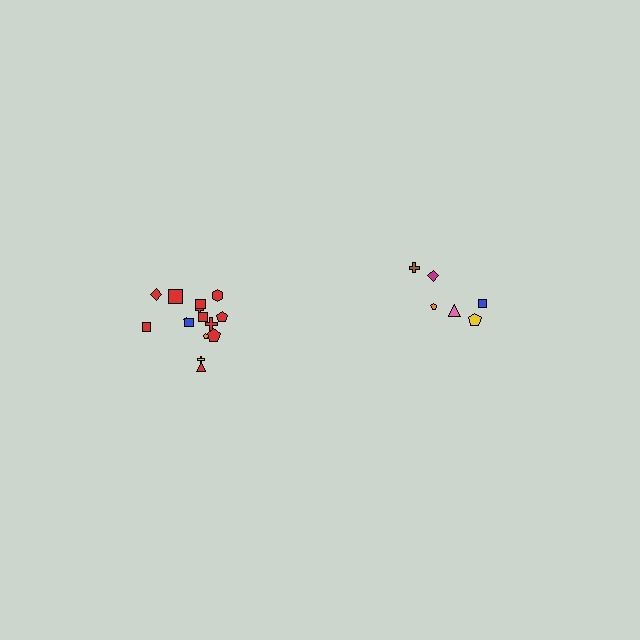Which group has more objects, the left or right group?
The left group.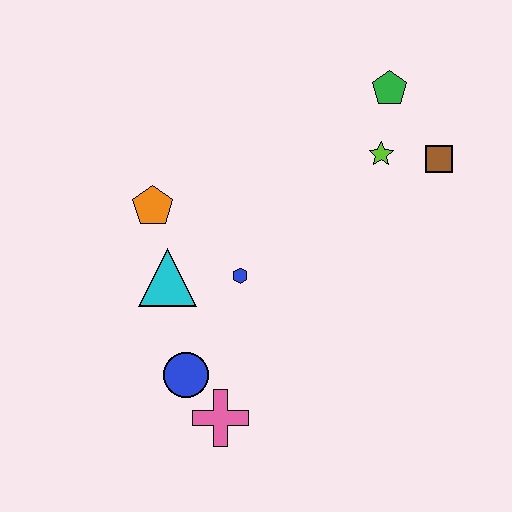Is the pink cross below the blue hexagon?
Yes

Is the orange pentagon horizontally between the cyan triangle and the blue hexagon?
No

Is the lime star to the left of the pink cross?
No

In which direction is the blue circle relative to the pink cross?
The blue circle is above the pink cross.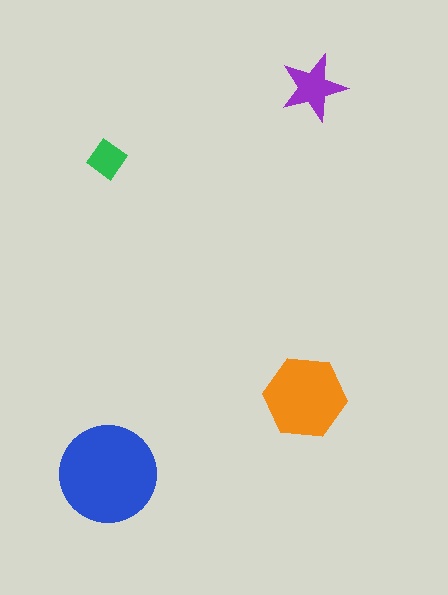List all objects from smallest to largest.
The green diamond, the purple star, the orange hexagon, the blue circle.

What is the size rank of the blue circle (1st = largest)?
1st.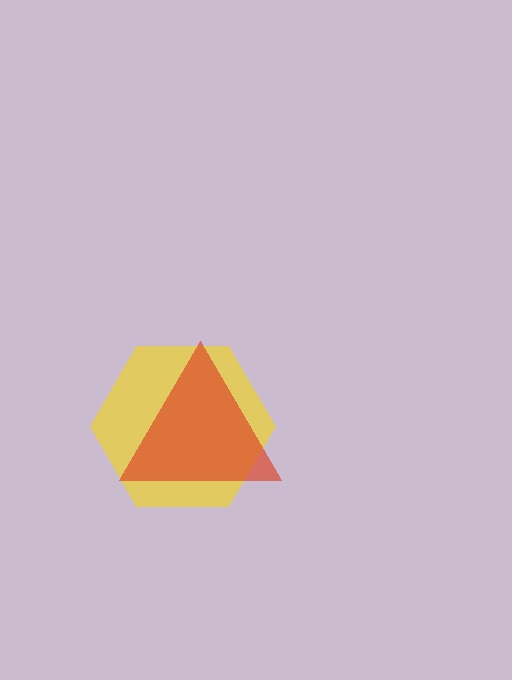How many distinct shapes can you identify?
There are 2 distinct shapes: a yellow hexagon, a red triangle.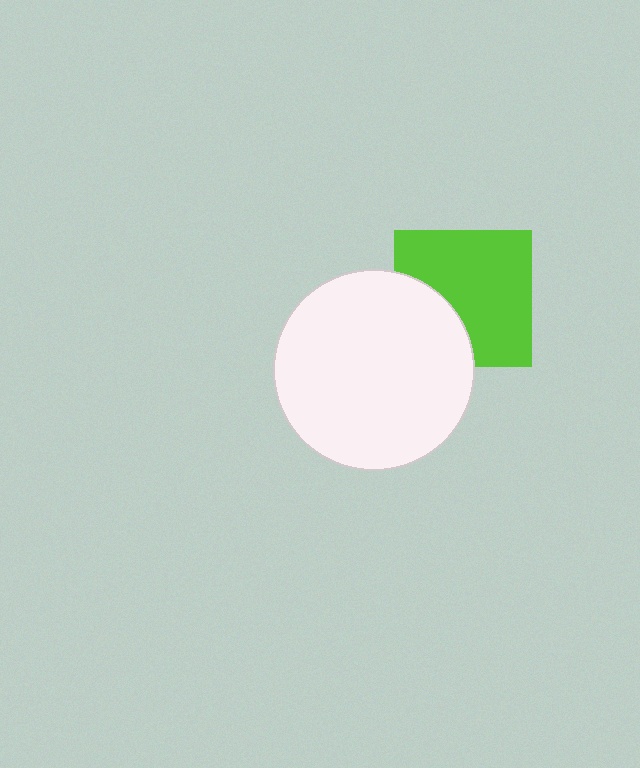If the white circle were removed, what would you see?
You would see the complete lime square.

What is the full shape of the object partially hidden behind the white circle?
The partially hidden object is a lime square.